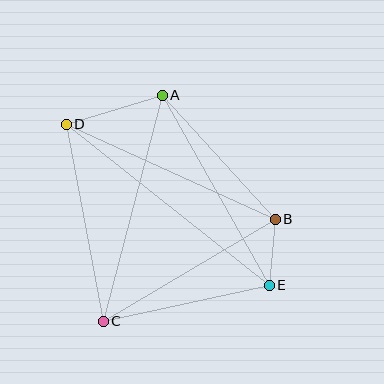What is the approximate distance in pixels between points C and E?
The distance between C and E is approximately 169 pixels.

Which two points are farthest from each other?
Points D and E are farthest from each other.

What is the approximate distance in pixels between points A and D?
The distance between A and D is approximately 100 pixels.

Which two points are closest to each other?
Points B and E are closest to each other.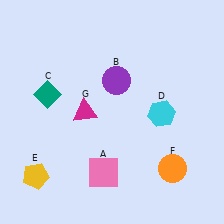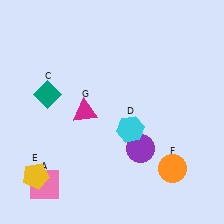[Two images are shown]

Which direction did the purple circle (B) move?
The purple circle (B) moved down.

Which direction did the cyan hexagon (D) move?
The cyan hexagon (D) moved left.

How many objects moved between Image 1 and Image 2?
3 objects moved between the two images.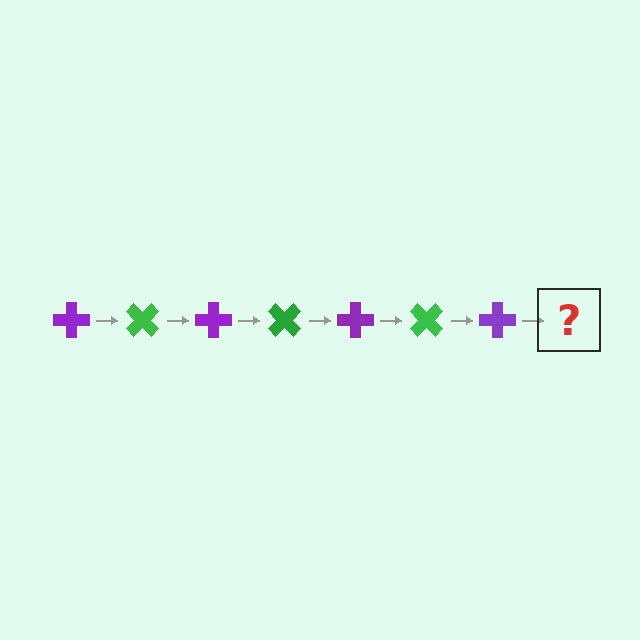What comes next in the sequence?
The next element should be a green cross, rotated 315 degrees from the start.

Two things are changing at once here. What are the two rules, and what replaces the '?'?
The two rules are that it rotates 45 degrees each step and the color cycles through purple and green. The '?' should be a green cross, rotated 315 degrees from the start.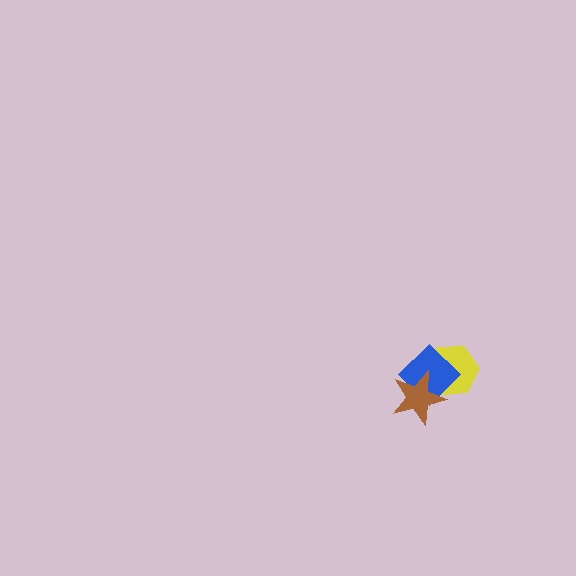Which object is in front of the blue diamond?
The brown star is in front of the blue diamond.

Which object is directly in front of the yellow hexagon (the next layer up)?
The blue diamond is directly in front of the yellow hexagon.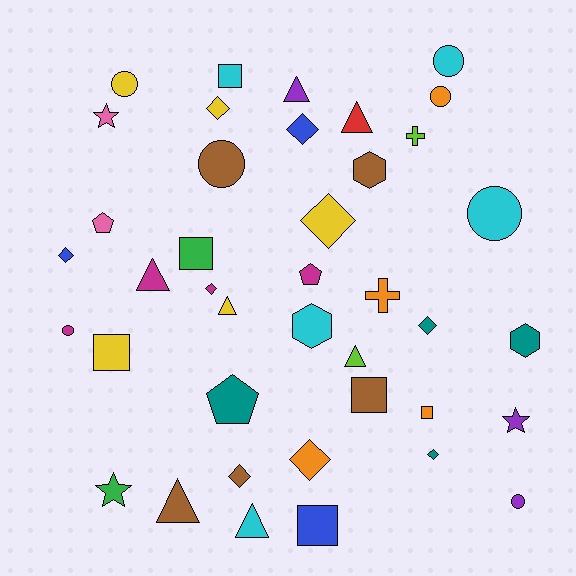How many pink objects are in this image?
There are 2 pink objects.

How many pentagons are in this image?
There are 3 pentagons.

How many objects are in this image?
There are 40 objects.